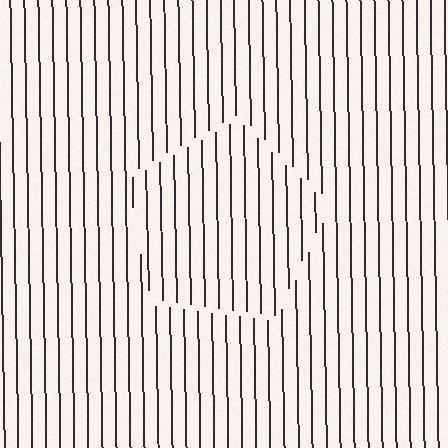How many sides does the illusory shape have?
5 sides — the line-ends trace a pentagon.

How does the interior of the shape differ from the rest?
The interior of the shape contains the same grating, shifted by half a period — the contour is defined by the phase discontinuity where line-ends from the inner and outer gratings abut.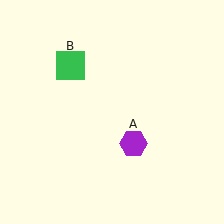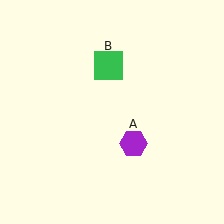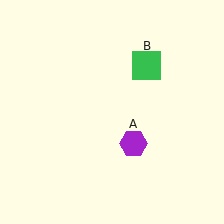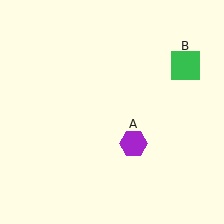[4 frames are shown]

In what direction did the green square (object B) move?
The green square (object B) moved right.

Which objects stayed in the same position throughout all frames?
Purple hexagon (object A) remained stationary.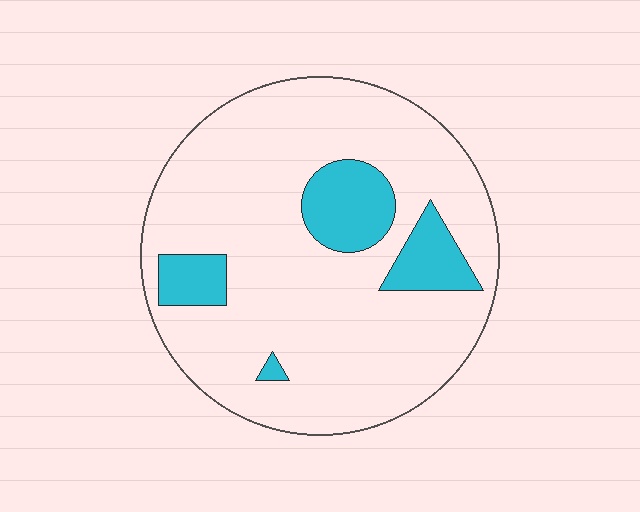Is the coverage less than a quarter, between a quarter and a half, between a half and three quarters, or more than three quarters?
Less than a quarter.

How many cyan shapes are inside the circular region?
4.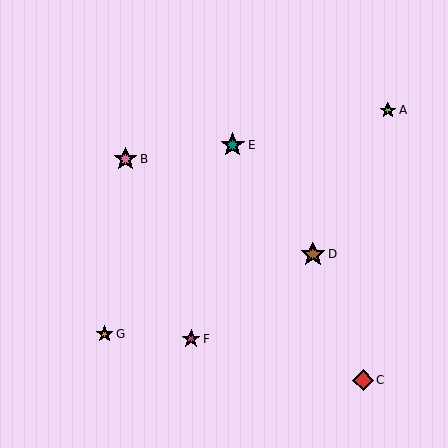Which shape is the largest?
The brown star (labeled D) is the largest.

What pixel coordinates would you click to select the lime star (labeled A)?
Click at (388, 110) to select the lime star A.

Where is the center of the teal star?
The center of the teal star is at (233, 145).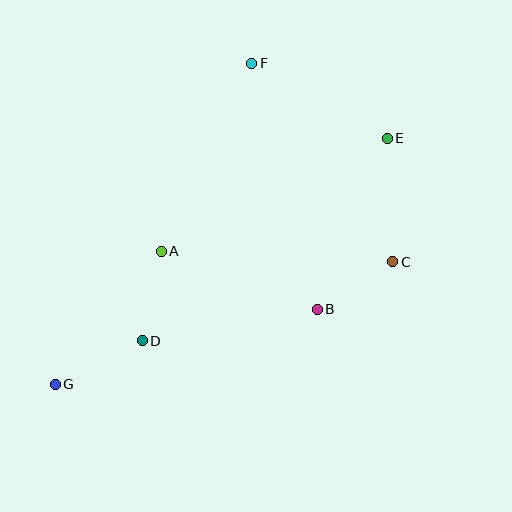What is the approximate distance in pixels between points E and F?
The distance between E and F is approximately 155 pixels.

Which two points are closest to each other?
Points B and C are closest to each other.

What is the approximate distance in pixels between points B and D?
The distance between B and D is approximately 178 pixels.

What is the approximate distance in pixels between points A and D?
The distance between A and D is approximately 92 pixels.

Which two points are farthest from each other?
Points E and G are farthest from each other.